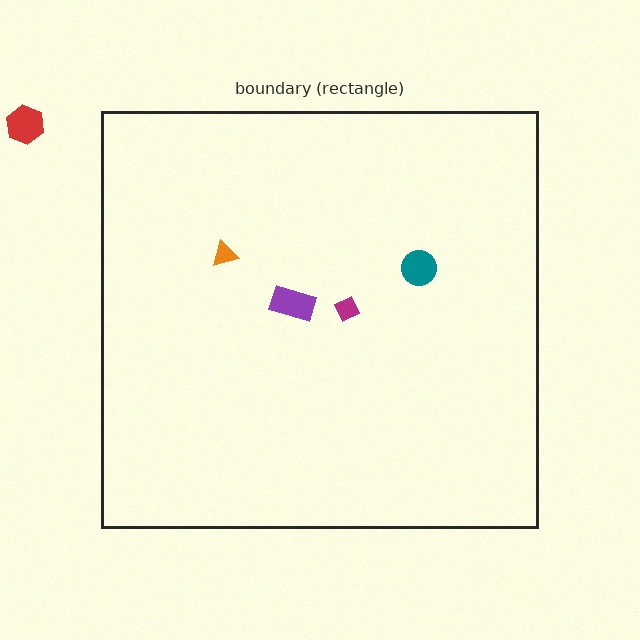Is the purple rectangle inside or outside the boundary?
Inside.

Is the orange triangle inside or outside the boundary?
Inside.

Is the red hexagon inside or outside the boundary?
Outside.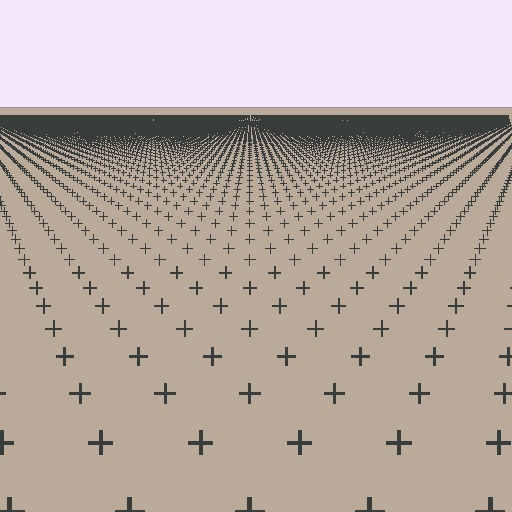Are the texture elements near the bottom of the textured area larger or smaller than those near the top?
Larger. Near the bottom, elements are closer to the viewer and appear at a bigger on-screen size.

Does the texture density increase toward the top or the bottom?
Density increases toward the top.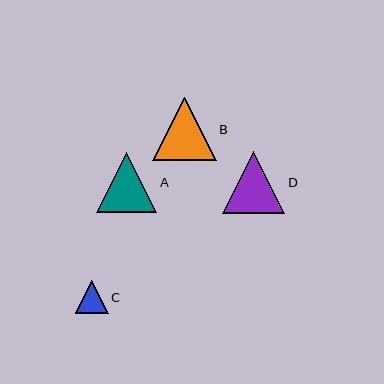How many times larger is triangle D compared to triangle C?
Triangle D is approximately 1.9 times the size of triangle C.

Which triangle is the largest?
Triangle B is the largest with a size of approximately 63 pixels.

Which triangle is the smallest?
Triangle C is the smallest with a size of approximately 33 pixels.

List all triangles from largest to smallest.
From largest to smallest: B, D, A, C.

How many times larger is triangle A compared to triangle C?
Triangle A is approximately 1.8 times the size of triangle C.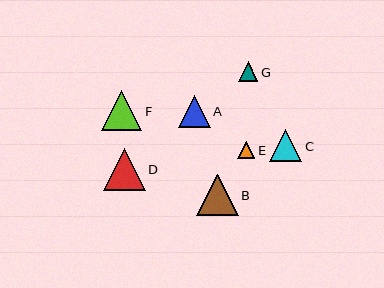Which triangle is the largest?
Triangle D is the largest with a size of approximately 42 pixels.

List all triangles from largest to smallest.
From largest to smallest: D, B, F, C, A, G, E.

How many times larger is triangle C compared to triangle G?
Triangle C is approximately 1.6 times the size of triangle G.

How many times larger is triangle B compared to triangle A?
Triangle B is approximately 1.3 times the size of triangle A.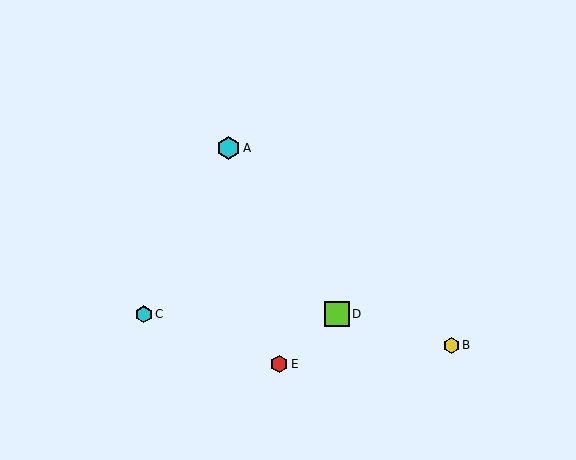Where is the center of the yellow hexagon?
The center of the yellow hexagon is at (451, 345).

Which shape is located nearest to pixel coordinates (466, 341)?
The yellow hexagon (labeled B) at (451, 345) is nearest to that location.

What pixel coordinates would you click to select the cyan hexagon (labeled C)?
Click at (144, 314) to select the cyan hexagon C.